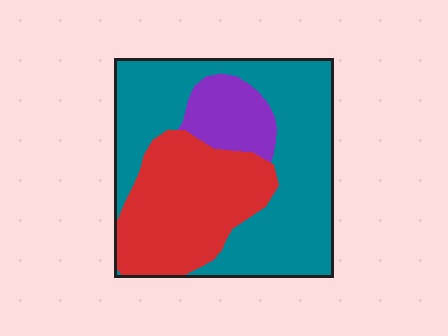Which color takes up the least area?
Purple, at roughly 10%.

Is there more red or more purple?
Red.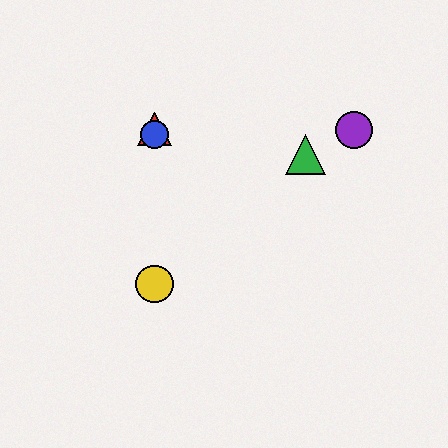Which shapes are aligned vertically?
The red triangle, the blue circle, the yellow circle are aligned vertically.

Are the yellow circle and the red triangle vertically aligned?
Yes, both are at x≈154.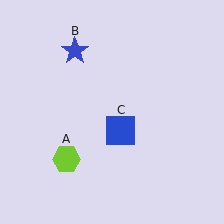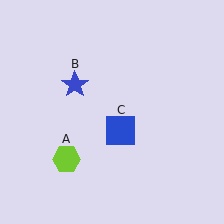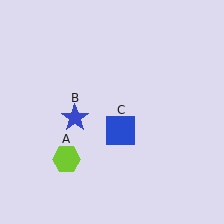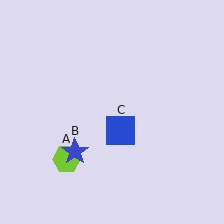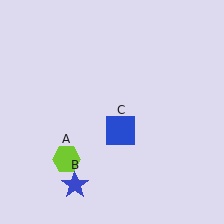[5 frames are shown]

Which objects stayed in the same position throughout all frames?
Lime hexagon (object A) and blue square (object C) remained stationary.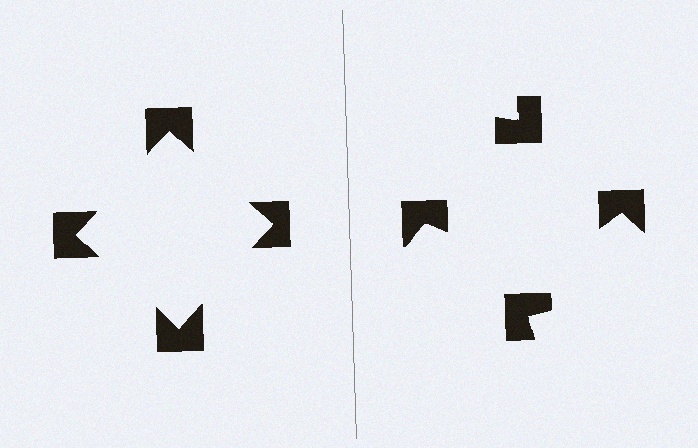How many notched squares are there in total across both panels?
8 — 4 on each side.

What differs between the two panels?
The notched squares are positioned identically on both sides; only the wedge orientations differ. On the left they align to a square; on the right they are misaligned.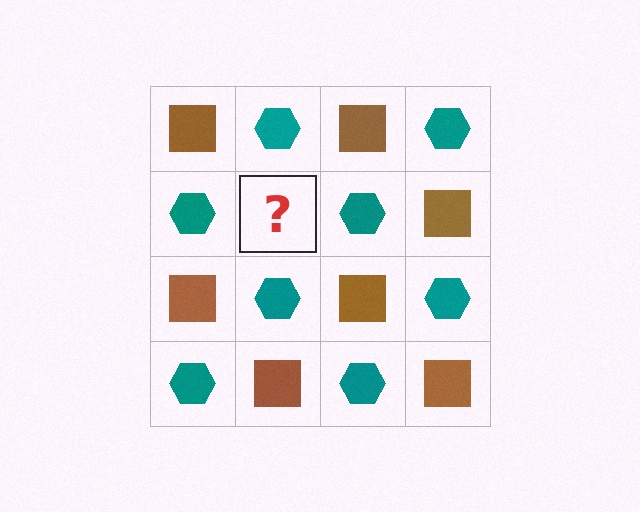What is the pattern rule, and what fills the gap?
The rule is that it alternates brown square and teal hexagon in a checkerboard pattern. The gap should be filled with a brown square.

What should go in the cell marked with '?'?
The missing cell should contain a brown square.